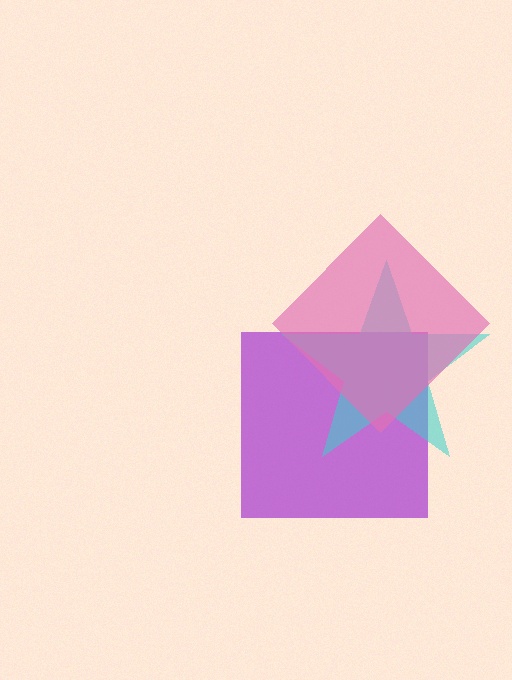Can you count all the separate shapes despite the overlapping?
Yes, there are 3 separate shapes.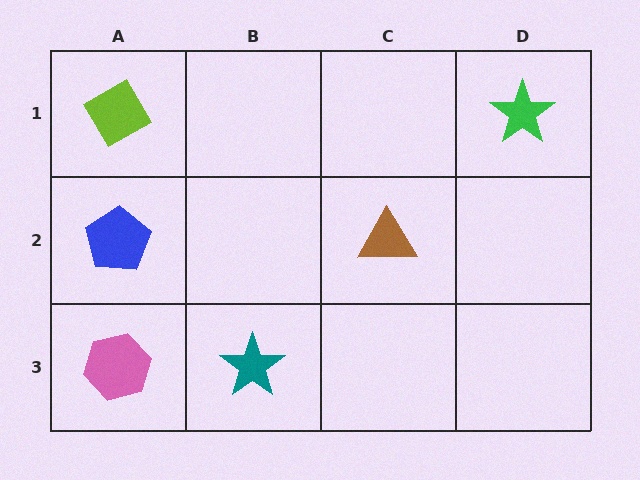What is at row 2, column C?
A brown triangle.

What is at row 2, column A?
A blue pentagon.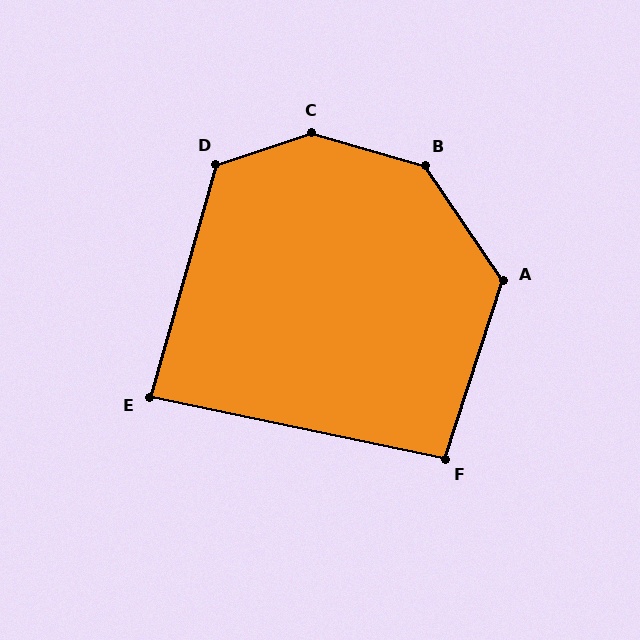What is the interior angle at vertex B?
Approximately 140 degrees (obtuse).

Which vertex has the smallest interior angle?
E, at approximately 86 degrees.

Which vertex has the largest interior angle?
C, at approximately 146 degrees.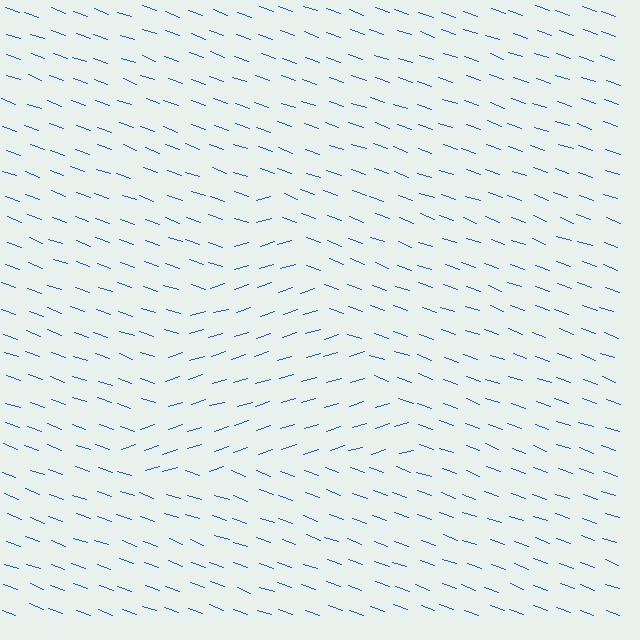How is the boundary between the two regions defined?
The boundary is defined purely by a change in line orientation (approximately 37 degrees difference). All lines are the same color and thickness.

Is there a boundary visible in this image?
Yes, there is a texture boundary formed by a change in line orientation.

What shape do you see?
I see a triangle.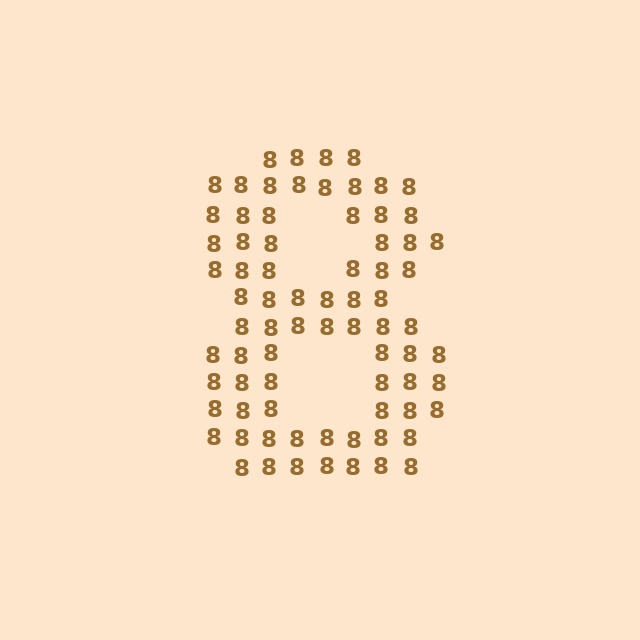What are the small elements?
The small elements are digit 8's.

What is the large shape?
The large shape is the digit 8.